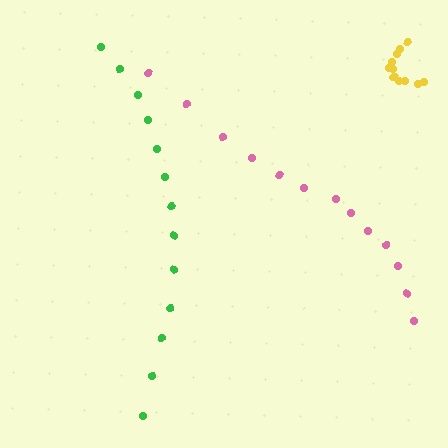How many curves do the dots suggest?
There are 3 distinct paths.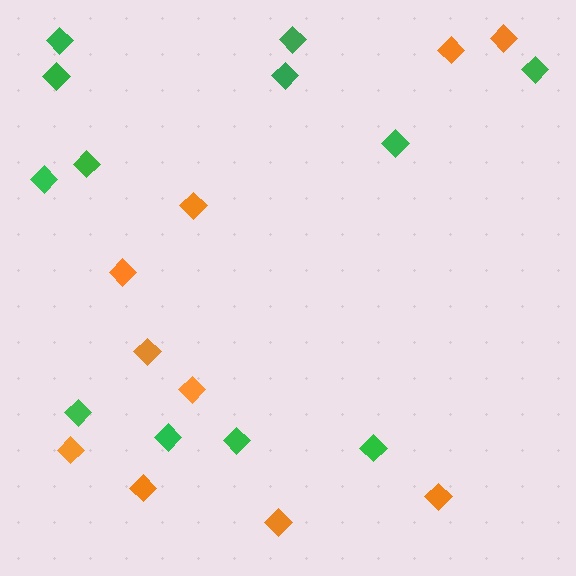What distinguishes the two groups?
There are 2 groups: one group of orange diamonds (10) and one group of green diamonds (12).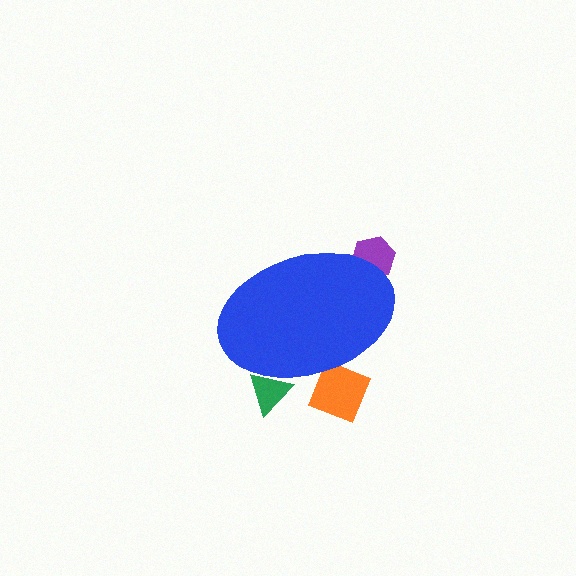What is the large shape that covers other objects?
A blue ellipse.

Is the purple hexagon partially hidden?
Yes, the purple hexagon is partially hidden behind the blue ellipse.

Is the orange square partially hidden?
Yes, the orange square is partially hidden behind the blue ellipse.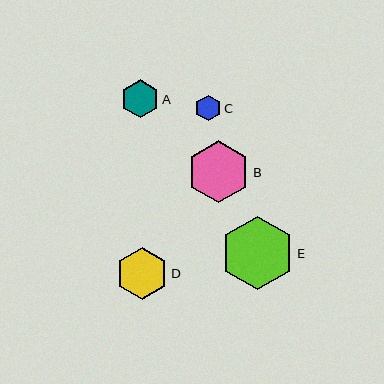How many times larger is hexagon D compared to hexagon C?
Hexagon D is approximately 2.0 times the size of hexagon C.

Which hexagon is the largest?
Hexagon E is the largest with a size of approximately 74 pixels.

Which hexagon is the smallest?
Hexagon C is the smallest with a size of approximately 26 pixels.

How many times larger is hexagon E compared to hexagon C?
Hexagon E is approximately 2.9 times the size of hexagon C.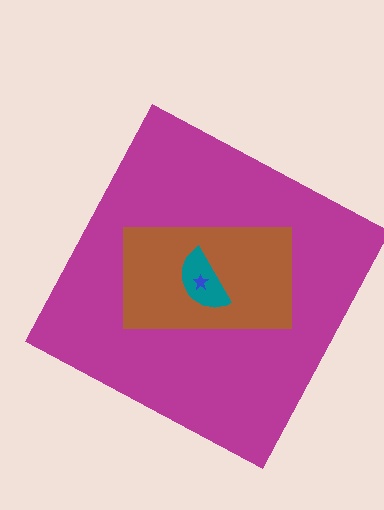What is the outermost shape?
The magenta square.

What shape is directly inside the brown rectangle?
The teal semicircle.